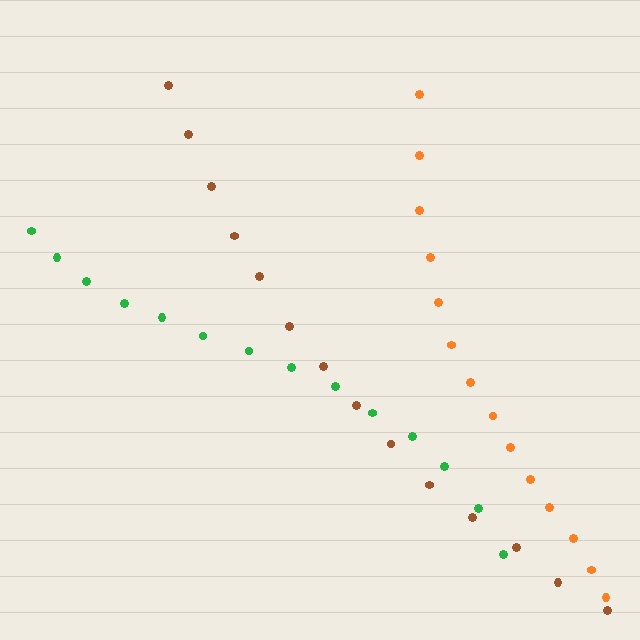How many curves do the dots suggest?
There are 3 distinct paths.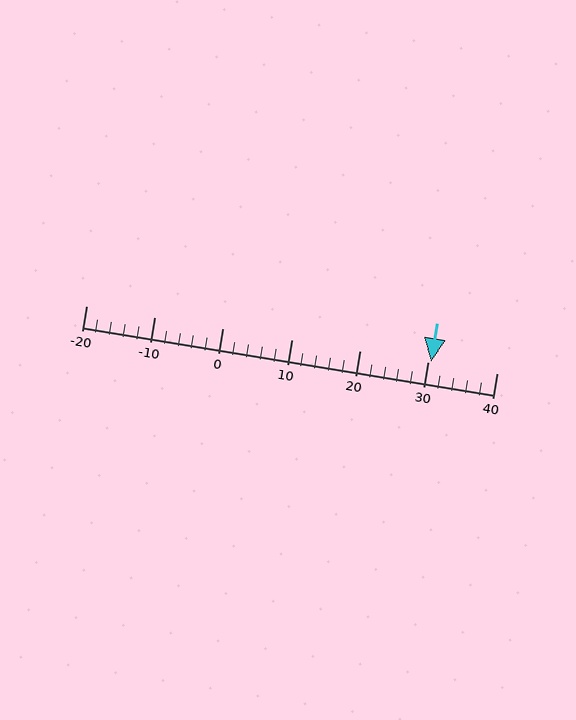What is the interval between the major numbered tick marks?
The major tick marks are spaced 10 units apart.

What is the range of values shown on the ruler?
The ruler shows values from -20 to 40.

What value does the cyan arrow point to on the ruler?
The cyan arrow points to approximately 30.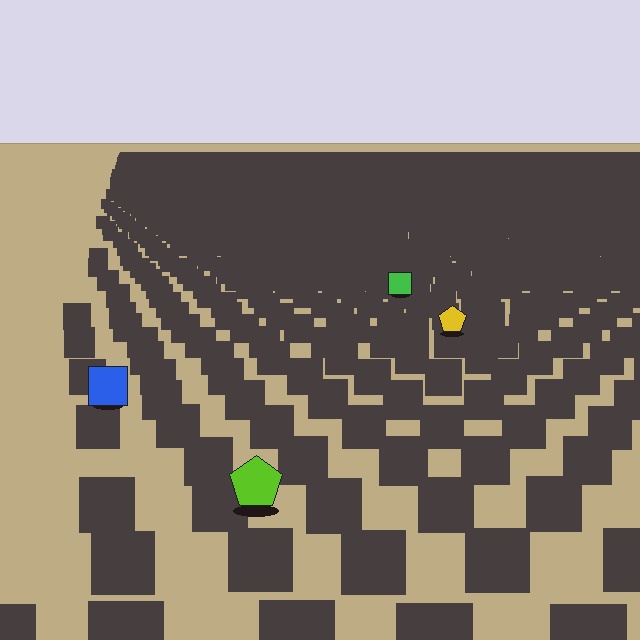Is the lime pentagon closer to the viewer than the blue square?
Yes. The lime pentagon is closer — you can tell from the texture gradient: the ground texture is coarser near it.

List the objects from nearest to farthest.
From nearest to farthest: the lime pentagon, the blue square, the yellow pentagon, the green square.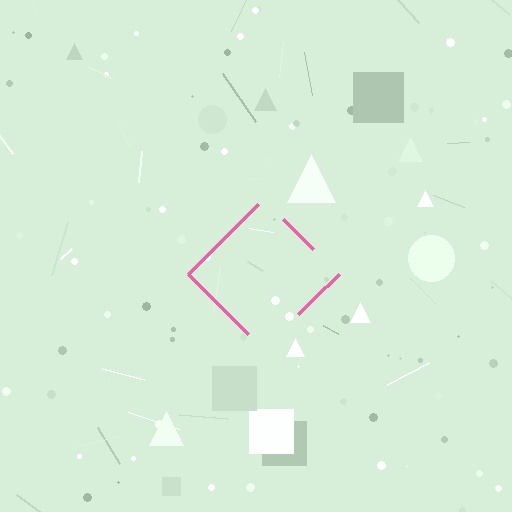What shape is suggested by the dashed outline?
The dashed outline suggests a diamond.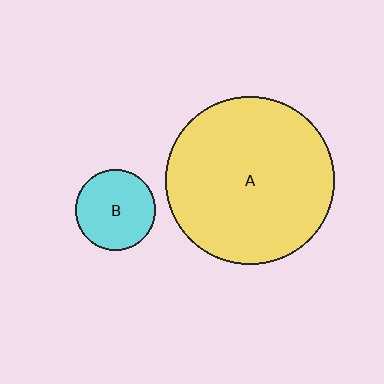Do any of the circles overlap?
No, none of the circles overlap.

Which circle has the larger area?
Circle A (yellow).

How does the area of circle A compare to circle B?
Approximately 4.4 times.